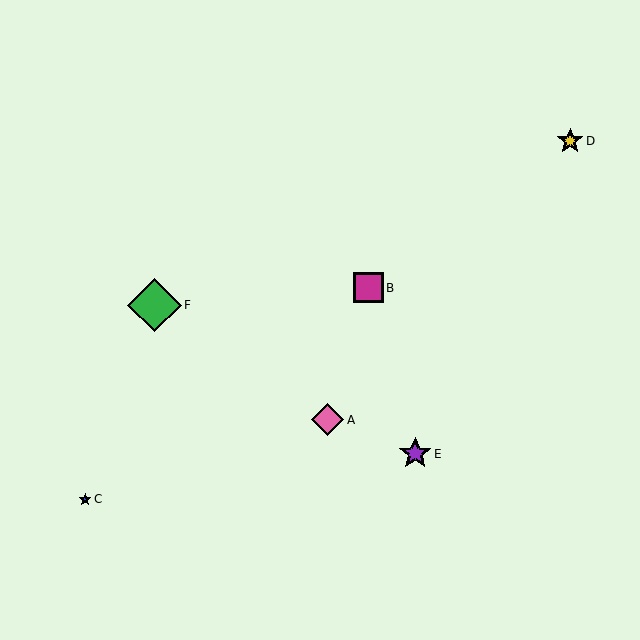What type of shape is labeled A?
Shape A is a pink diamond.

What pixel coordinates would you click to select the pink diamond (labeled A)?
Click at (328, 420) to select the pink diamond A.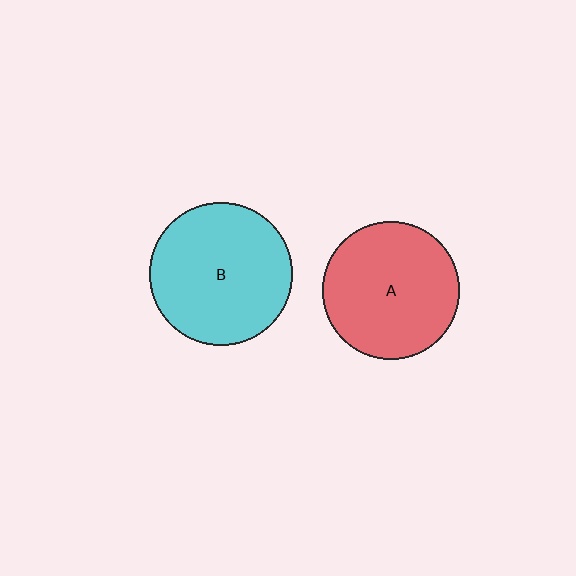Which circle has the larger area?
Circle B (cyan).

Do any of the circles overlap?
No, none of the circles overlap.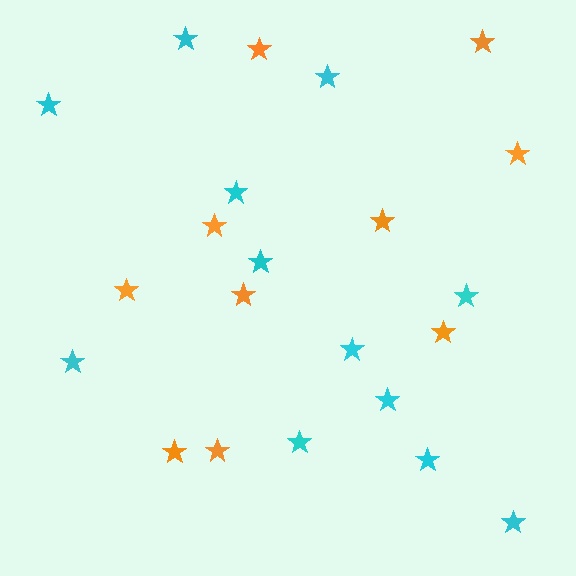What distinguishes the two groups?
There are 2 groups: one group of cyan stars (12) and one group of orange stars (10).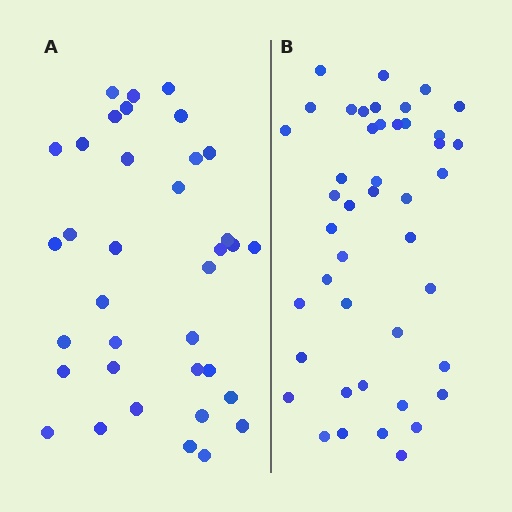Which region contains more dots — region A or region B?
Region B (the right region) has more dots.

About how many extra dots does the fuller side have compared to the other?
Region B has roughly 8 or so more dots than region A.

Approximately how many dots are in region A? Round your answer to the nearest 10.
About 40 dots. (The exact count is 36, which rounds to 40.)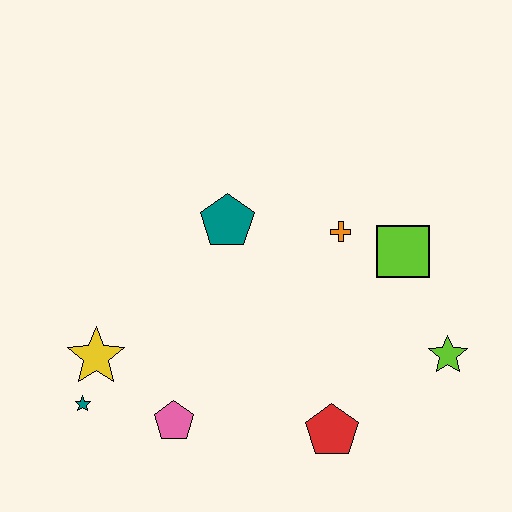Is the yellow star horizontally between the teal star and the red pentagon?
Yes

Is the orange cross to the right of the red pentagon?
Yes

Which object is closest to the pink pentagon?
The teal star is closest to the pink pentagon.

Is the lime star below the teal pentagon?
Yes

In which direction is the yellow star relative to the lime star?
The yellow star is to the left of the lime star.